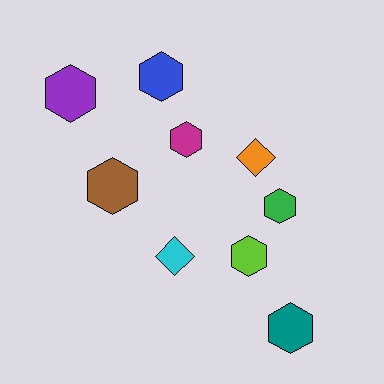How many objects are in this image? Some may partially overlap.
There are 9 objects.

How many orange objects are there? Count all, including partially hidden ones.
There is 1 orange object.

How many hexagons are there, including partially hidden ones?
There are 7 hexagons.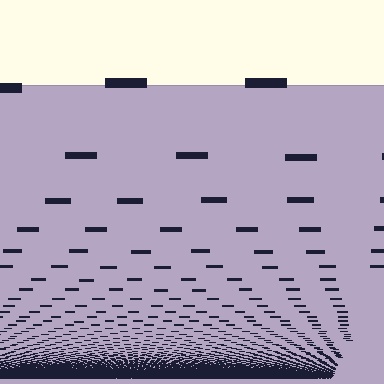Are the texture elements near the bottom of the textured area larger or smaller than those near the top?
Smaller. The gradient is inverted — elements near the bottom are smaller and denser.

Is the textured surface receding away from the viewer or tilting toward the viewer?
The surface appears to tilt toward the viewer. Texture elements get larger and sparser toward the top.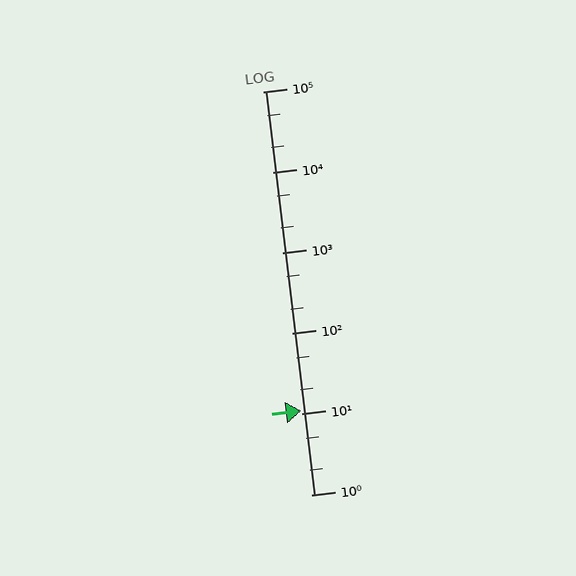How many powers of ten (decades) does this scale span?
The scale spans 5 decades, from 1 to 100000.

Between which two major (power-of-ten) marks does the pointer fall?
The pointer is between 10 and 100.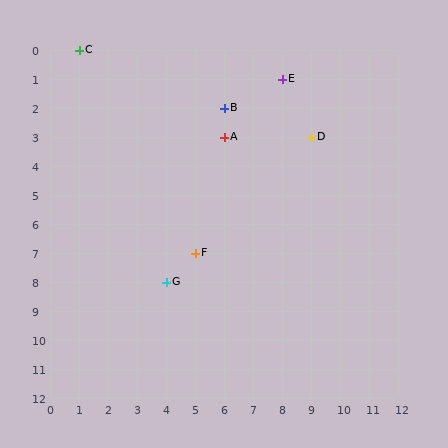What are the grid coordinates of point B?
Point B is at grid coordinates (6, 2).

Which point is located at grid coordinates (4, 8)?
Point G is at (4, 8).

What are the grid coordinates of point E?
Point E is at grid coordinates (8, 1).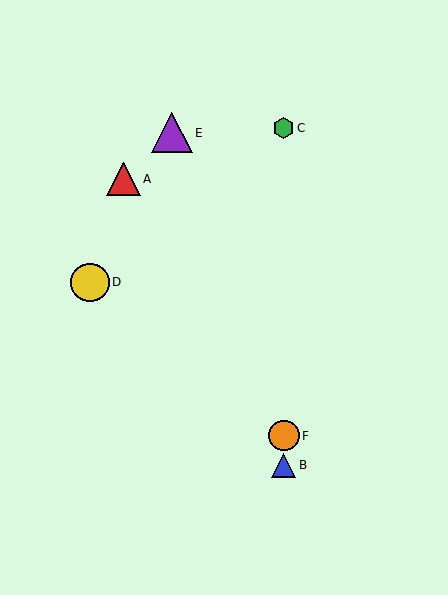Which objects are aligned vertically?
Objects B, C, F are aligned vertically.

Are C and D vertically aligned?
No, C is at x≈284 and D is at x≈90.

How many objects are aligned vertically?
3 objects (B, C, F) are aligned vertically.